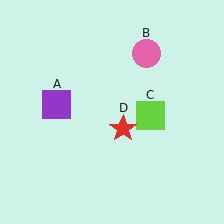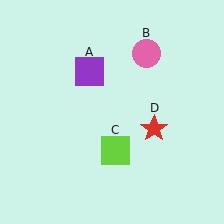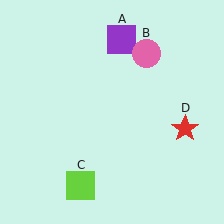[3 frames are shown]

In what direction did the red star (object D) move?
The red star (object D) moved right.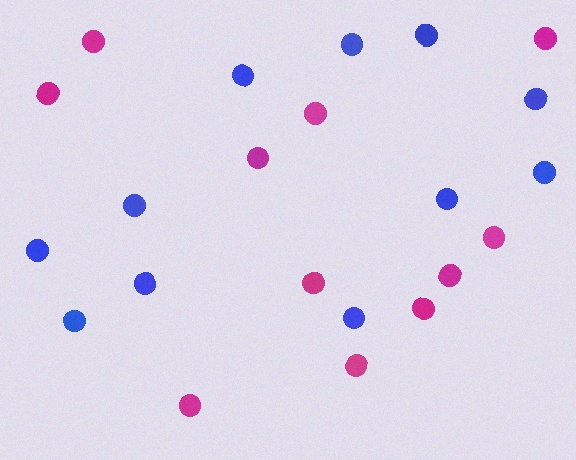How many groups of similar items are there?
There are 2 groups: one group of blue circles (11) and one group of magenta circles (11).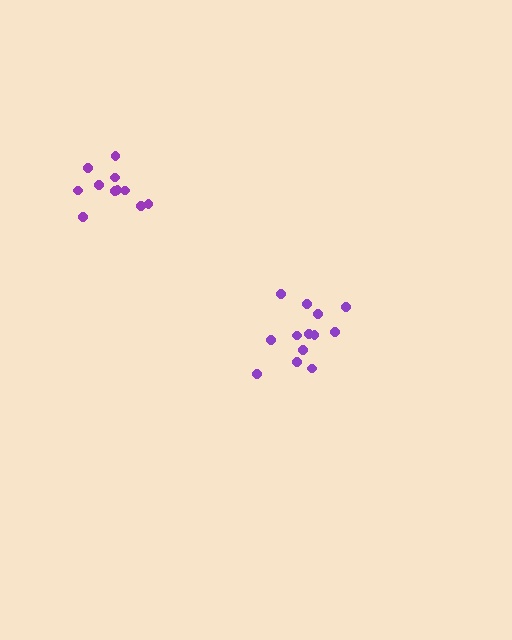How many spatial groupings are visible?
There are 2 spatial groupings.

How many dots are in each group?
Group 1: 13 dots, Group 2: 11 dots (24 total).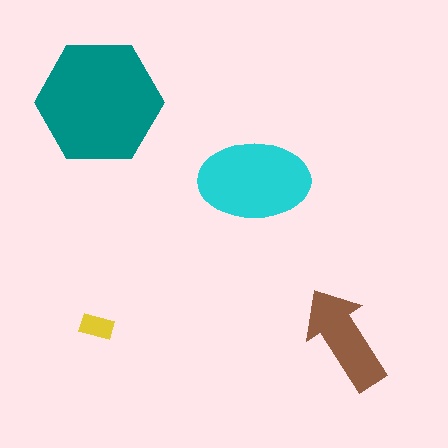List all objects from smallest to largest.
The yellow rectangle, the brown arrow, the cyan ellipse, the teal hexagon.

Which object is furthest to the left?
The yellow rectangle is leftmost.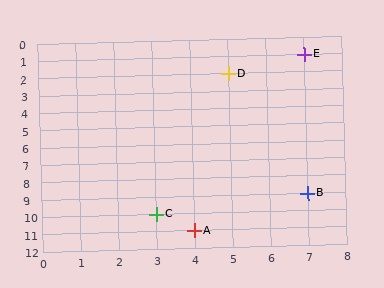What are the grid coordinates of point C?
Point C is at grid coordinates (3, 10).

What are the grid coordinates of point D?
Point D is at grid coordinates (5, 2).